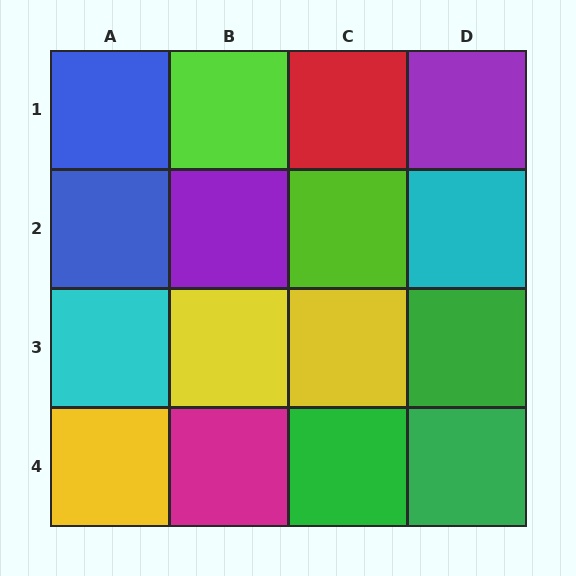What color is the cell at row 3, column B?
Yellow.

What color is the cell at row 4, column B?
Magenta.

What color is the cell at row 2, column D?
Cyan.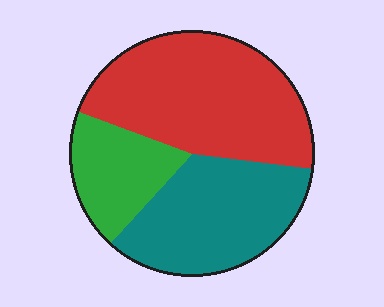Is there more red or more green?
Red.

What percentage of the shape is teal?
Teal covers 35% of the shape.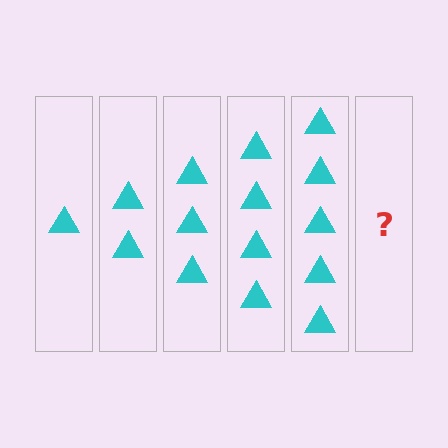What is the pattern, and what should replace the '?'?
The pattern is that each step adds one more triangle. The '?' should be 6 triangles.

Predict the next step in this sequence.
The next step is 6 triangles.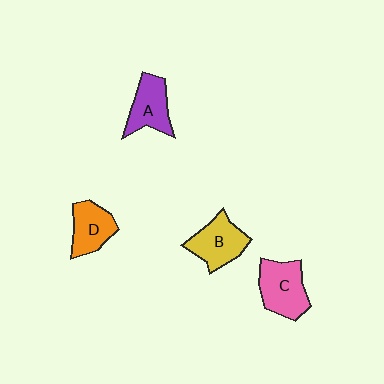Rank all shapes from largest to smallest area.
From largest to smallest: C (pink), B (yellow), A (purple), D (orange).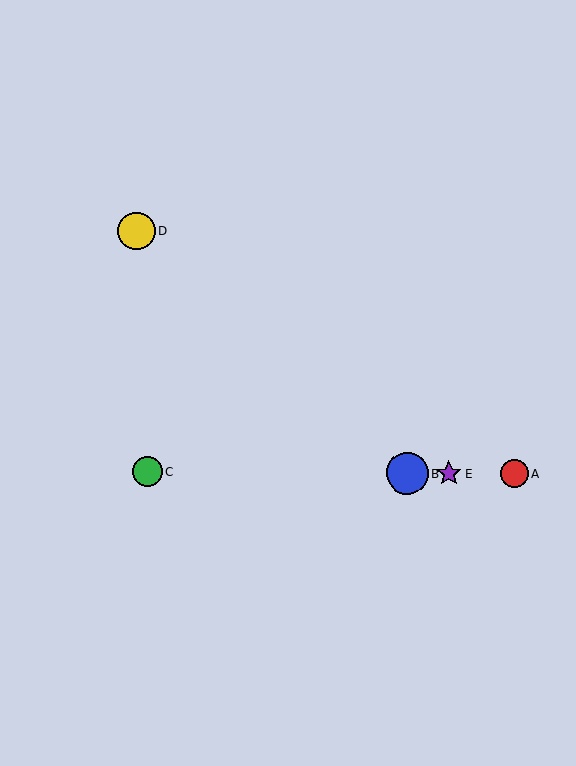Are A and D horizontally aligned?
No, A is at y≈474 and D is at y≈232.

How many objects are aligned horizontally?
4 objects (A, B, C, E) are aligned horizontally.